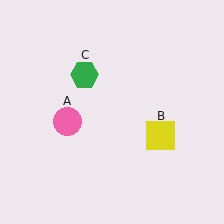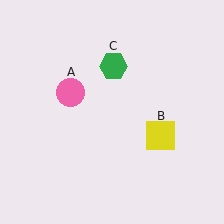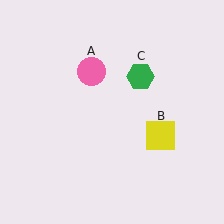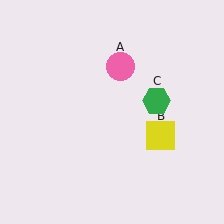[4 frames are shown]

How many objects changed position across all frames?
2 objects changed position: pink circle (object A), green hexagon (object C).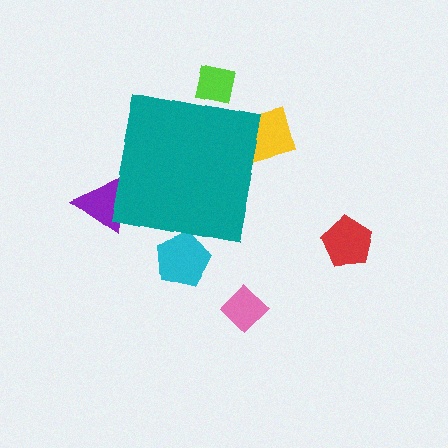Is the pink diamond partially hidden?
No, the pink diamond is fully visible.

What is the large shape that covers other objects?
A teal square.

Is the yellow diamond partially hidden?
Yes, the yellow diamond is partially hidden behind the teal square.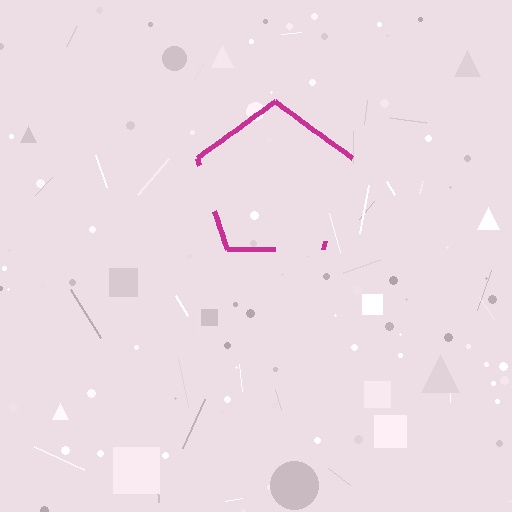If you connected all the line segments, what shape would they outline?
They would outline a pentagon.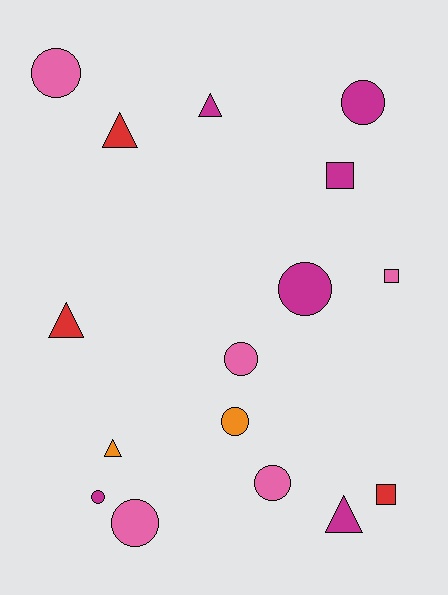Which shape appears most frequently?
Circle, with 8 objects.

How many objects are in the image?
There are 16 objects.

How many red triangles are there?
There are 2 red triangles.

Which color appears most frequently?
Magenta, with 6 objects.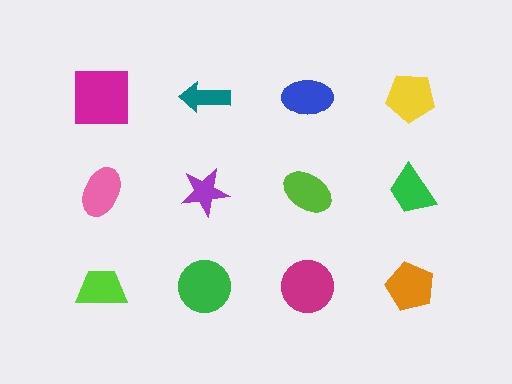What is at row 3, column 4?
An orange pentagon.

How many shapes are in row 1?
4 shapes.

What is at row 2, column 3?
A lime ellipse.